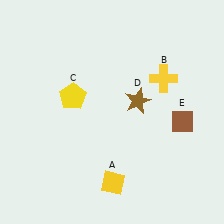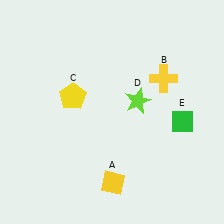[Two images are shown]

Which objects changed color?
D changed from brown to lime. E changed from brown to green.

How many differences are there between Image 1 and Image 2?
There are 2 differences between the two images.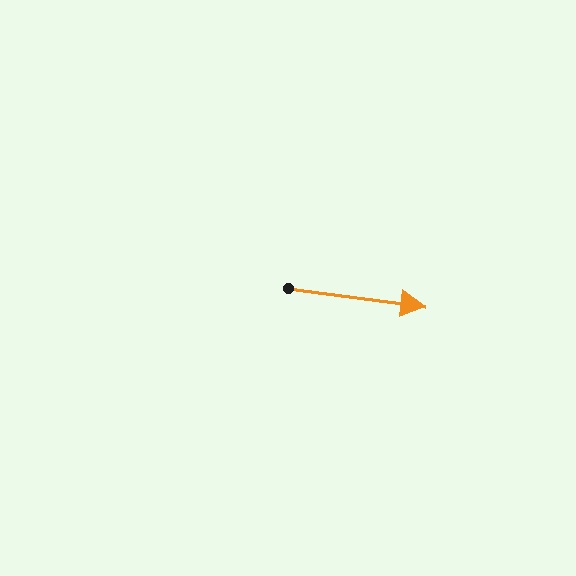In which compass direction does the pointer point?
East.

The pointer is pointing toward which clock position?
Roughly 3 o'clock.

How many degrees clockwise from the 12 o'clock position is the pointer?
Approximately 97 degrees.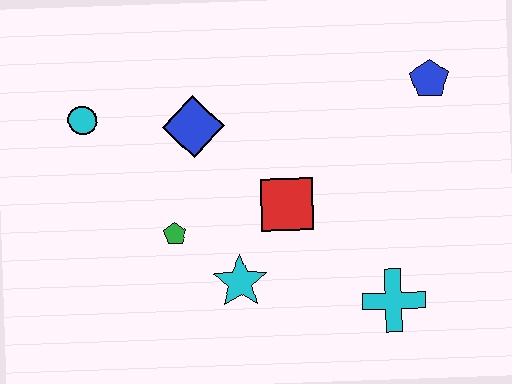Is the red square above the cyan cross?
Yes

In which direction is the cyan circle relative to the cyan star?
The cyan circle is above the cyan star.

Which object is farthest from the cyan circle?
The cyan cross is farthest from the cyan circle.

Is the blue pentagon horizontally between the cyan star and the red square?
No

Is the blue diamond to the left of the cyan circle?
No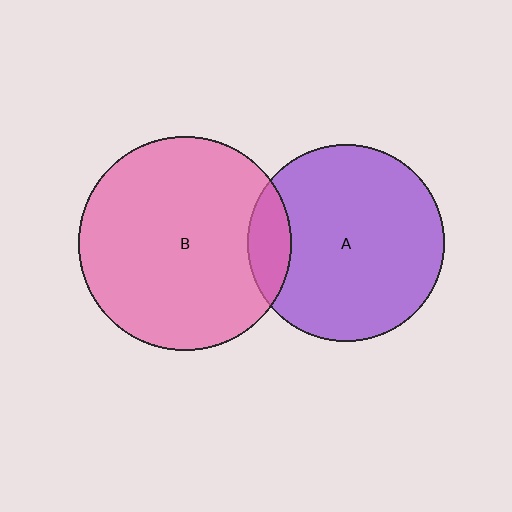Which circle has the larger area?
Circle B (pink).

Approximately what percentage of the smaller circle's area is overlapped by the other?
Approximately 15%.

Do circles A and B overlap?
Yes.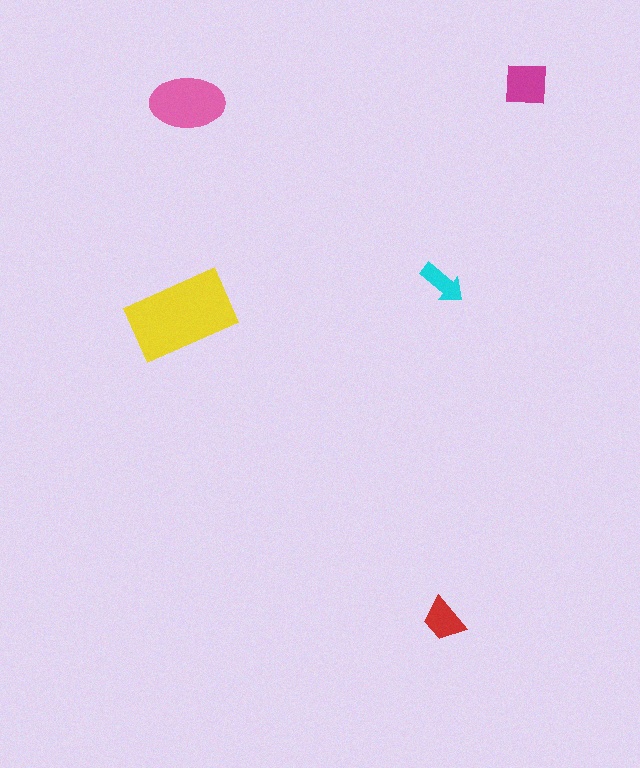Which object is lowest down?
The red trapezoid is bottommost.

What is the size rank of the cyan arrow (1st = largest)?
5th.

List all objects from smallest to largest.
The cyan arrow, the red trapezoid, the magenta square, the pink ellipse, the yellow rectangle.